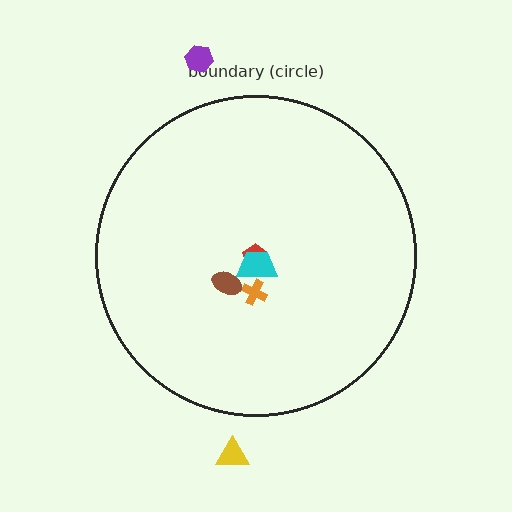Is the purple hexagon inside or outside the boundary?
Outside.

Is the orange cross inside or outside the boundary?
Inside.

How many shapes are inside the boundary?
4 inside, 2 outside.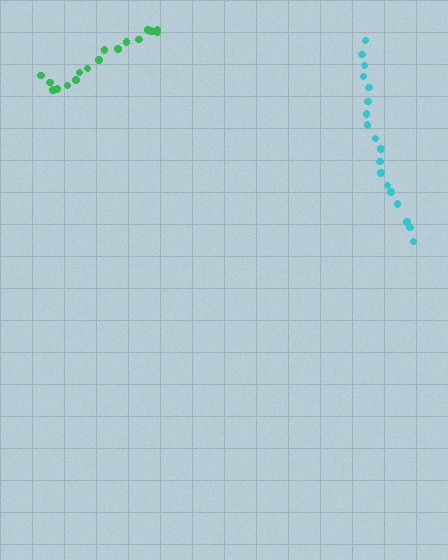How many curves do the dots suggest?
There are 2 distinct paths.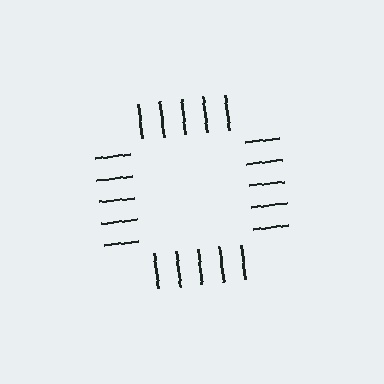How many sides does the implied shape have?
4 sides — the line-ends trace a square.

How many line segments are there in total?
20 — 5 along each of the 4 edges.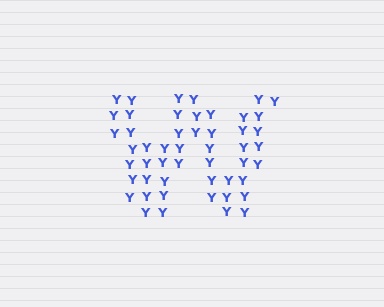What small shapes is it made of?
It is made of small letter Y's.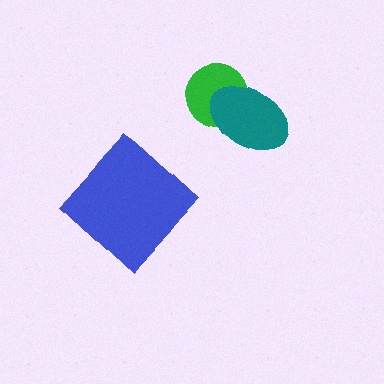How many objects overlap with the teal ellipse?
1 object overlaps with the teal ellipse.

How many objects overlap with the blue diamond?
0 objects overlap with the blue diamond.